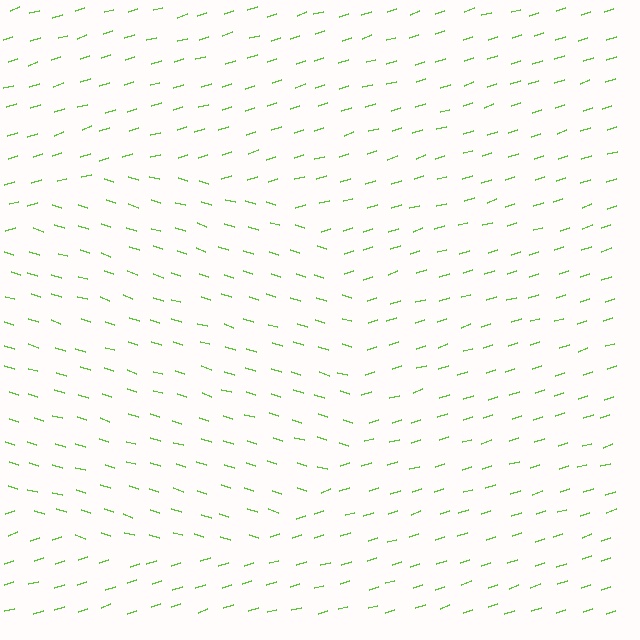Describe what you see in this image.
The image is filled with small lime line segments. A circle region in the image has lines oriented differently from the surrounding lines, creating a visible texture boundary.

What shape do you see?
I see a circle.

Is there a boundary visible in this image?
Yes, there is a texture boundary formed by a change in line orientation.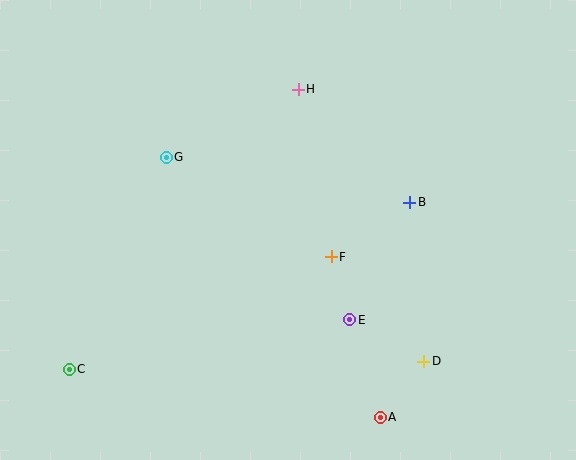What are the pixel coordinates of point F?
Point F is at (331, 257).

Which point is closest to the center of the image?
Point F at (331, 257) is closest to the center.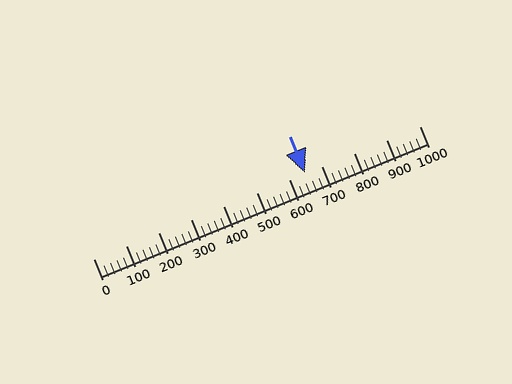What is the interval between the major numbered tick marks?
The major tick marks are spaced 100 units apart.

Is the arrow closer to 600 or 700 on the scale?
The arrow is closer to 600.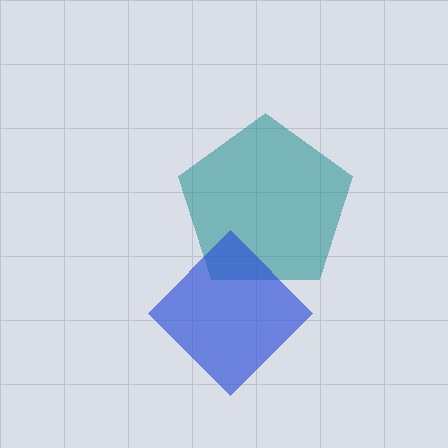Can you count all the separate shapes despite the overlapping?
Yes, there are 2 separate shapes.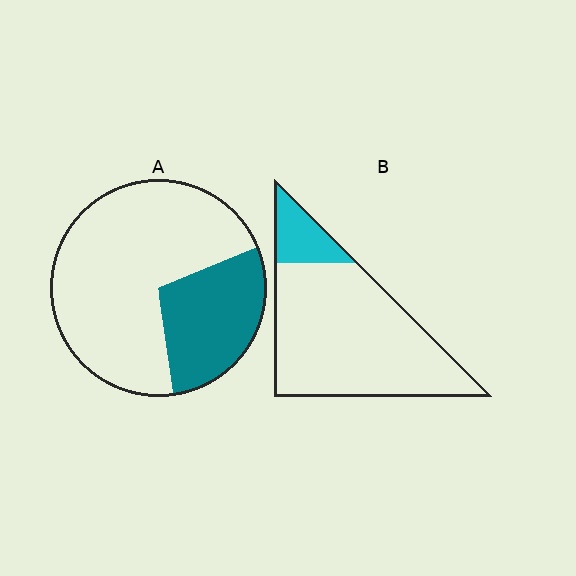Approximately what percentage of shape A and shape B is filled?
A is approximately 30% and B is approximately 15%.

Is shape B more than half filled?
No.